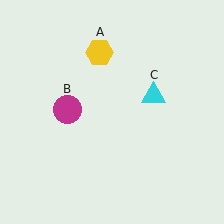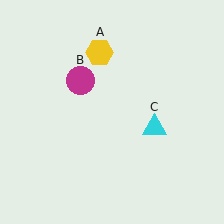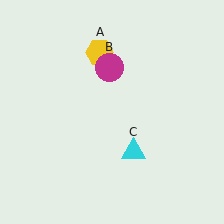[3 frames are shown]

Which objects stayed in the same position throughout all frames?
Yellow hexagon (object A) remained stationary.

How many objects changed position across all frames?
2 objects changed position: magenta circle (object B), cyan triangle (object C).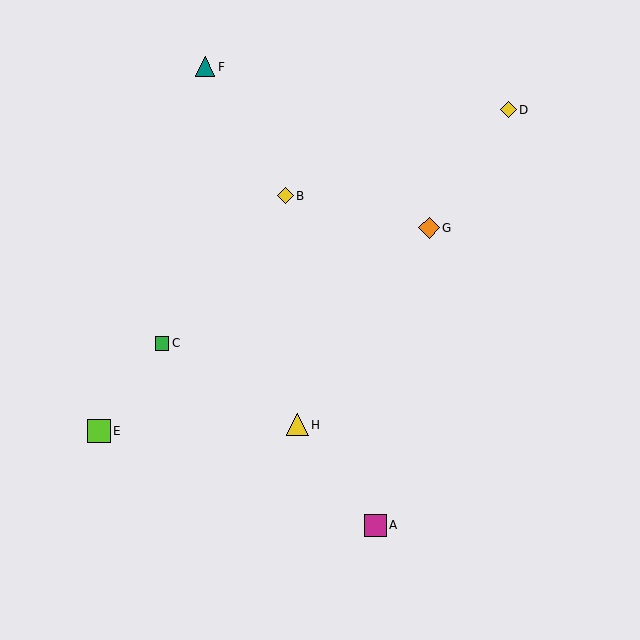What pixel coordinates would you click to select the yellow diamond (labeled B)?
Click at (285, 196) to select the yellow diamond B.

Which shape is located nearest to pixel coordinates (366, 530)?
The magenta square (labeled A) at (376, 525) is nearest to that location.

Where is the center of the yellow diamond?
The center of the yellow diamond is at (285, 196).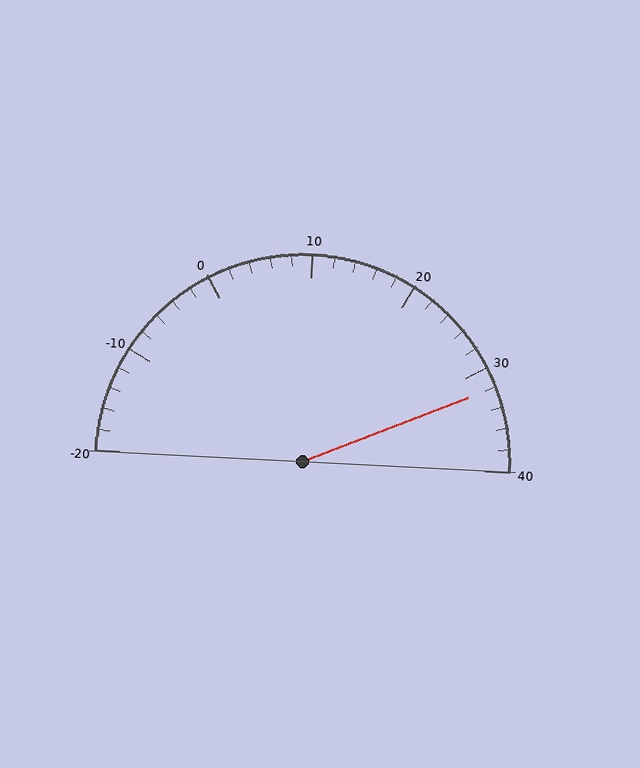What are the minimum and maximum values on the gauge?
The gauge ranges from -20 to 40.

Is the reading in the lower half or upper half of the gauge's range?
The reading is in the upper half of the range (-20 to 40).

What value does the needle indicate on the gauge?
The needle indicates approximately 32.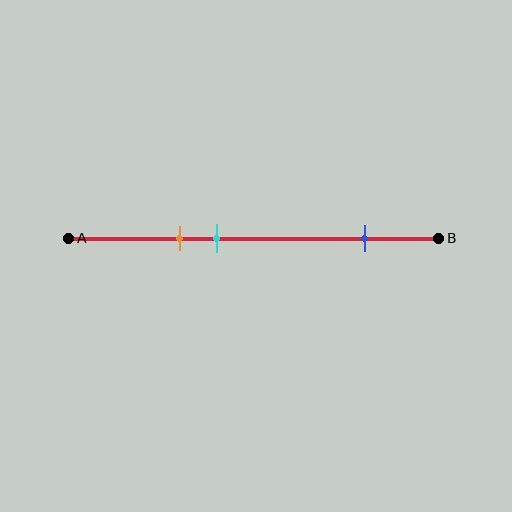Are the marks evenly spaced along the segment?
No, the marks are not evenly spaced.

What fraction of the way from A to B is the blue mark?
The blue mark is approximately 80% (0.8) of the way from A to B.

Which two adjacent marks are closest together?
The orange and cyan marks are the closest adjacent pair.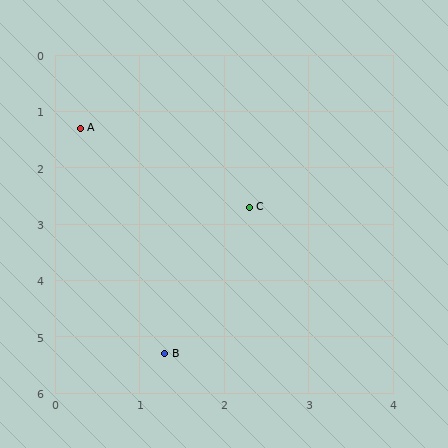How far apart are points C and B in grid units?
Points C and B are about 2.8 grid units apart.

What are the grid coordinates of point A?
Point A is at approximately (0.3, 1.3).